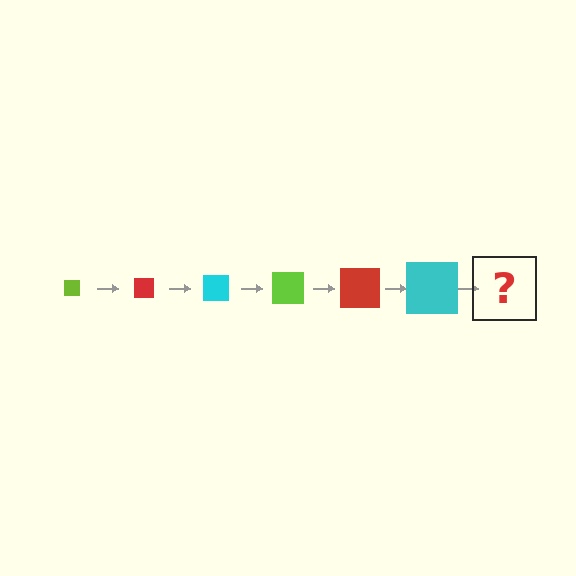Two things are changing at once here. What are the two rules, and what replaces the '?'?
The two rules are that the square grows larger each step and the color cycles through lime, red, and cyan. The '?' should be a lime square, larger than the previous one.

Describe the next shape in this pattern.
It should be a lime square, larger than the previous one.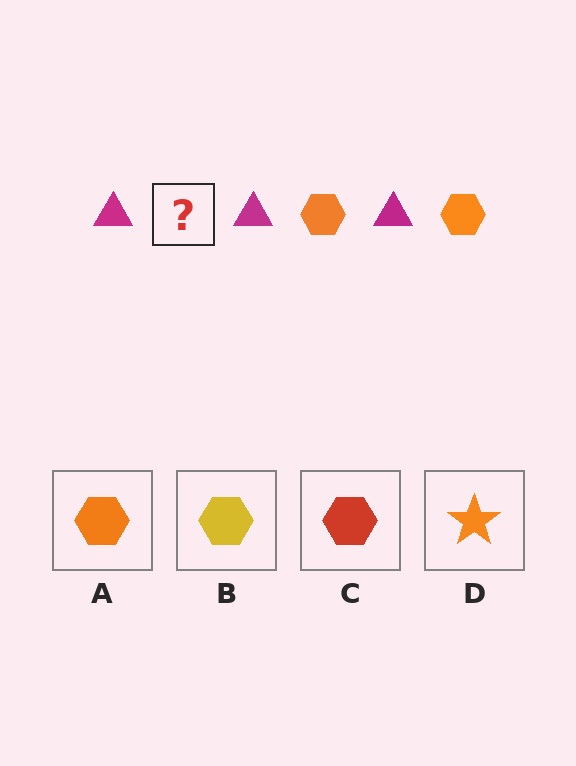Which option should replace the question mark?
Option A.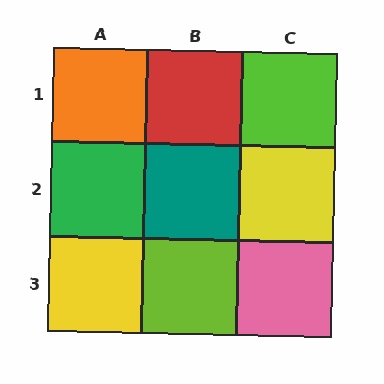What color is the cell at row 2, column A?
Green.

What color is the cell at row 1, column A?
Orange.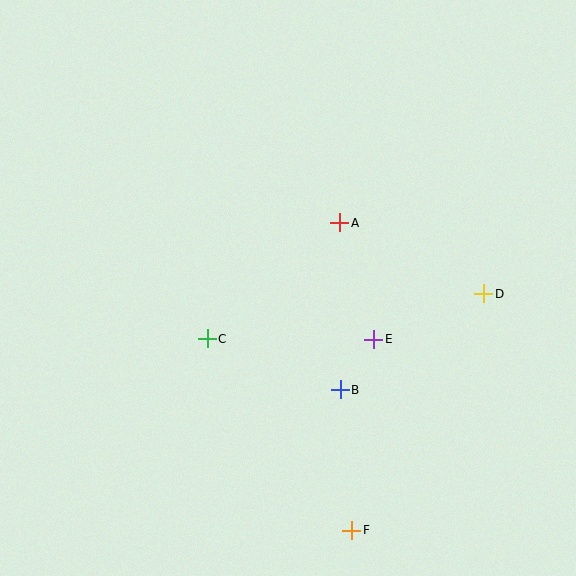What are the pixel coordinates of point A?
Point A is at (340, 223).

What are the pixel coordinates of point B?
Point B is at (340, 390).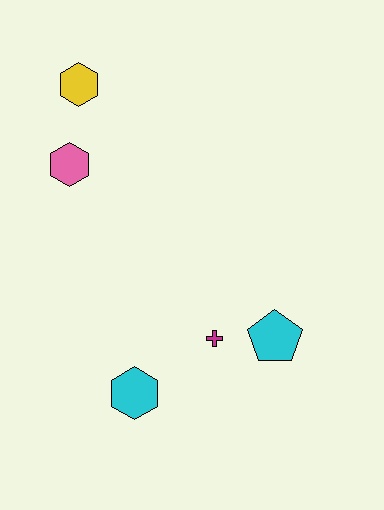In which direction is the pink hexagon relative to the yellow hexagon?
The pink hexagon is below the yellow hexagon.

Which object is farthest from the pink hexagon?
The cyan pentagon is farthest from the pink hexagon.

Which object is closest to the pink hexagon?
The yellow hexagon is closest to the pink hexagon.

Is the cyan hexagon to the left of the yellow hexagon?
No